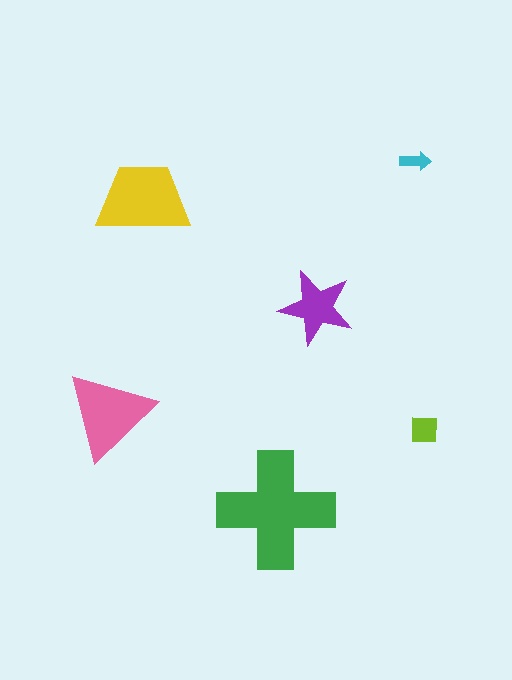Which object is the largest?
The green cross.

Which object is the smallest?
The cyan arrow.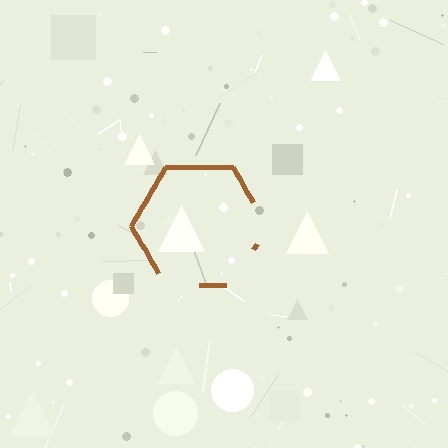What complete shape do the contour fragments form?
The contour fragments form a hexagon.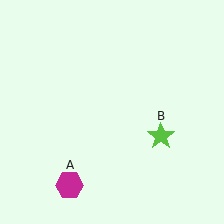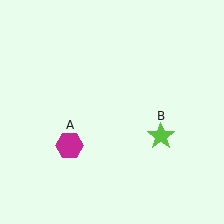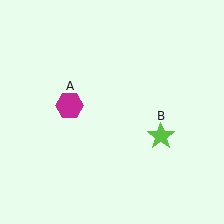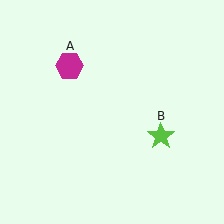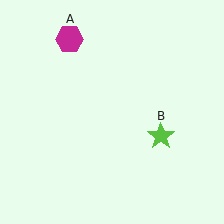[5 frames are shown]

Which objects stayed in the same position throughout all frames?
Lime star (object B) remained stationary.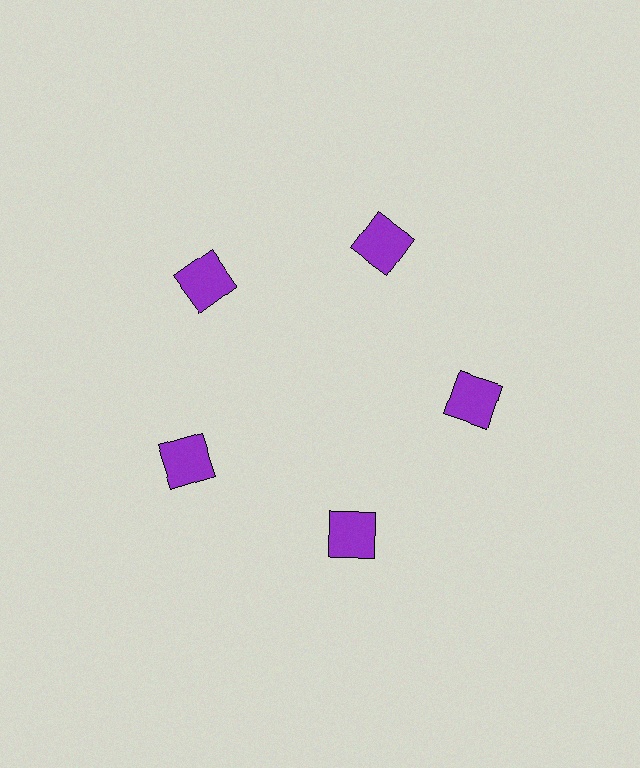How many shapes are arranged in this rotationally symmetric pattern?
There are 5 shapes, arranged in 5 groups of 1.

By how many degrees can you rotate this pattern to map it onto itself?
The pattern maps onto itself every 72 degrees of rotation.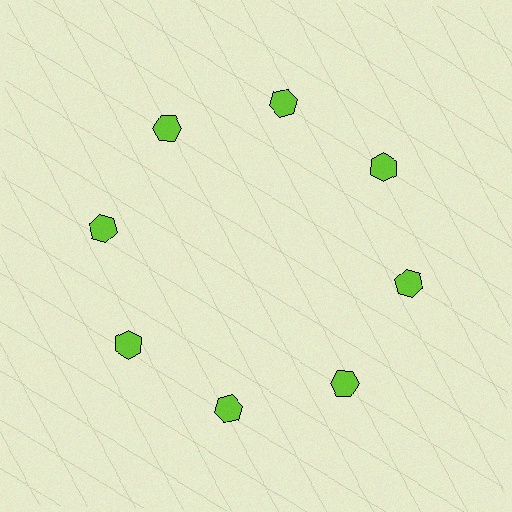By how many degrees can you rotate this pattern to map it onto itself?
The pattern maps onto itself every 45 degrees of rotation.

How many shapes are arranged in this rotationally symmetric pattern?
There are 8 shapes, arranged in 8 groups of 1.